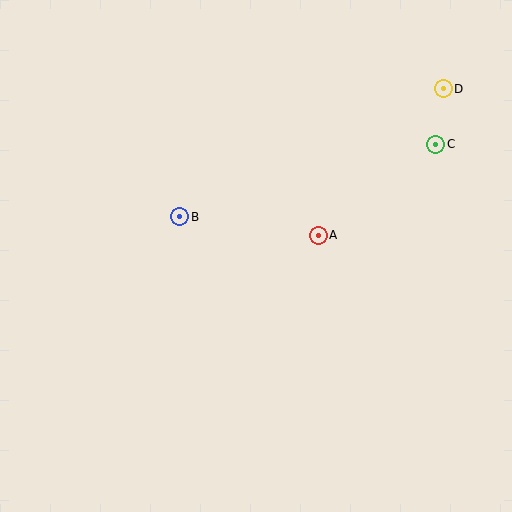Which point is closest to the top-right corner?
Point D is closest to the top-right corner.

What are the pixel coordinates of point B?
Point B is at (180, 217).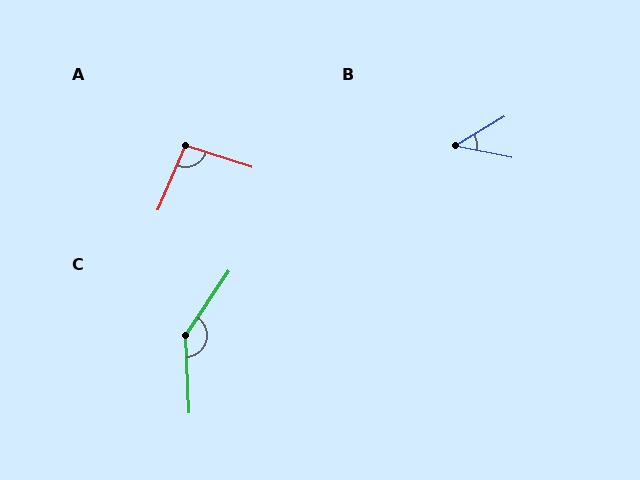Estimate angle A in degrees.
Approximately 95 degrees.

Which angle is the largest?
C, at approximately 143 degrees.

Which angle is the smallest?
B, at approximately 41 degrees.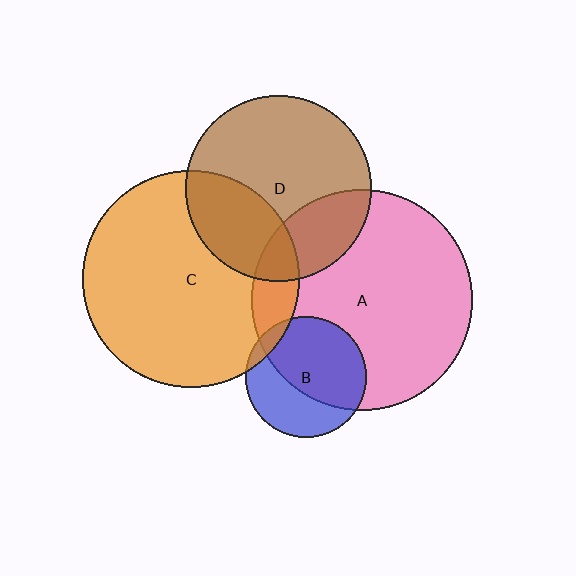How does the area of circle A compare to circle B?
Approximately 3.3 times.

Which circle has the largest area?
Circle A (pink).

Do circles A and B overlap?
Yes.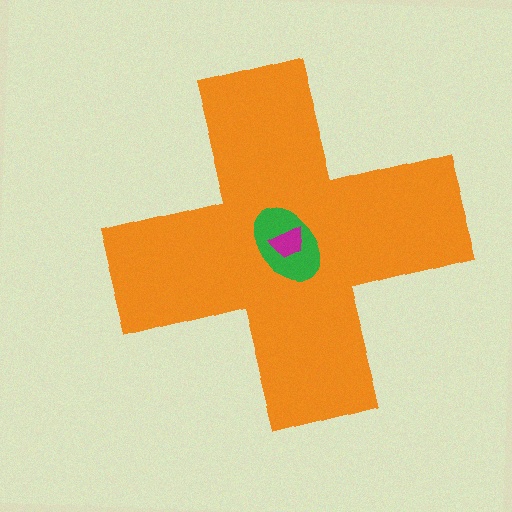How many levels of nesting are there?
3.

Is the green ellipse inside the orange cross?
Yes.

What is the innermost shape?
The magenta trapezoid.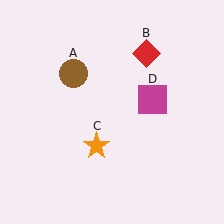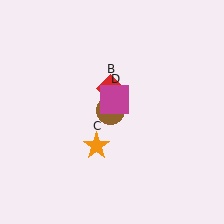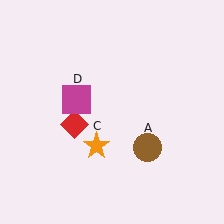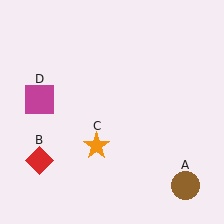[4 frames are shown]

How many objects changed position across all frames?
3 objects changed position: brown circle (object A), red diamond (object B), magenta square (object D).